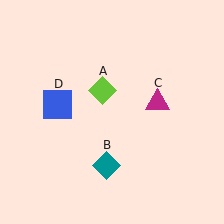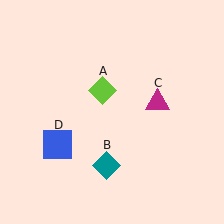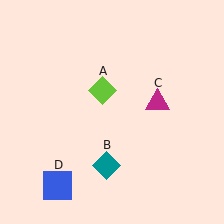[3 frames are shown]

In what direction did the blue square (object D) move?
The blue square (object D) moved down.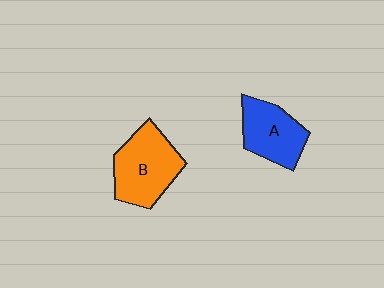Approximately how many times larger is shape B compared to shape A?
Approximately 1.3 times.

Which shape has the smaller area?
Shape A (blue).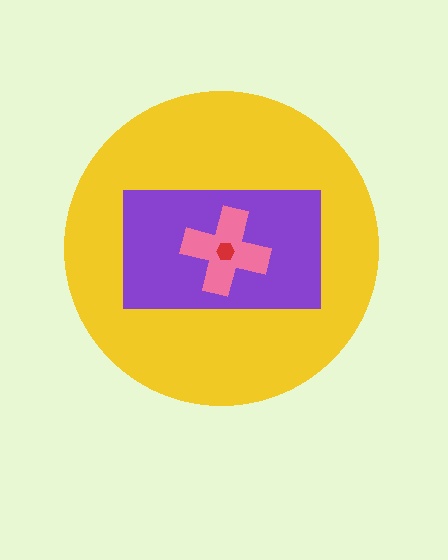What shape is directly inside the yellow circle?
The purple rectangle.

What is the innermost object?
The red hexagon.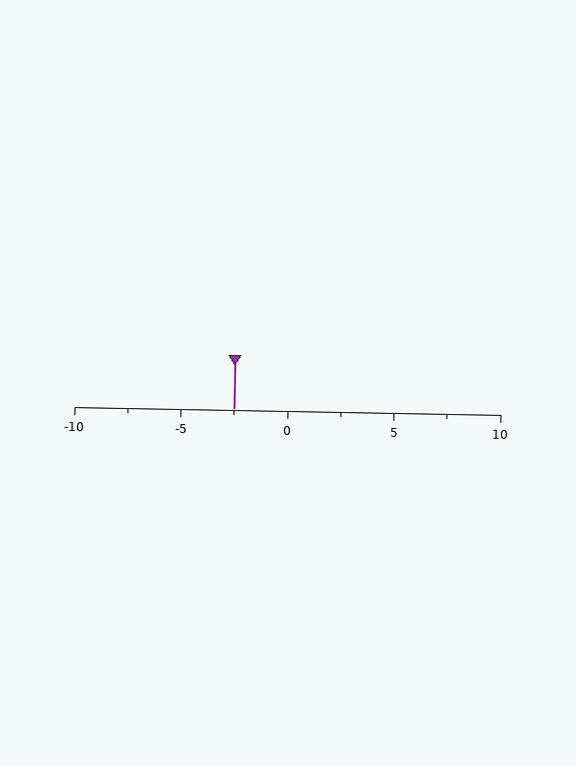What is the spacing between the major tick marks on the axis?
The major ticks are spaced 5 apart.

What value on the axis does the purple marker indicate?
The marker indicates approximately -2.5.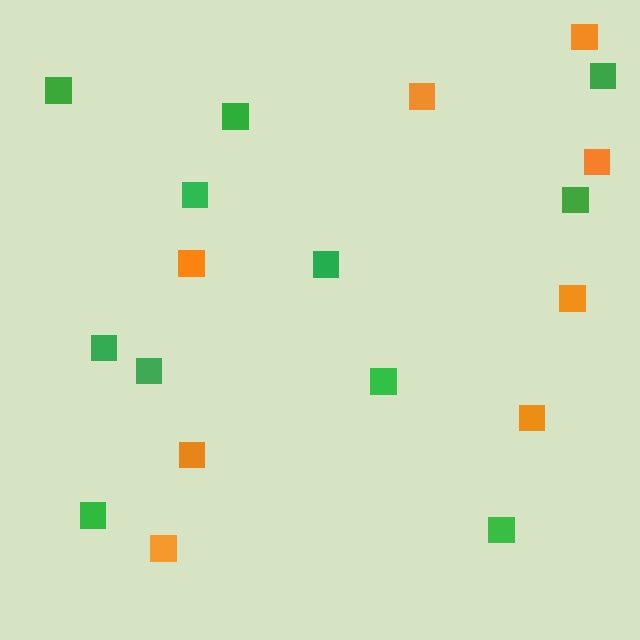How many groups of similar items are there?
There are 2 groups: one group of green squares (11) and one group of orange squares (8).